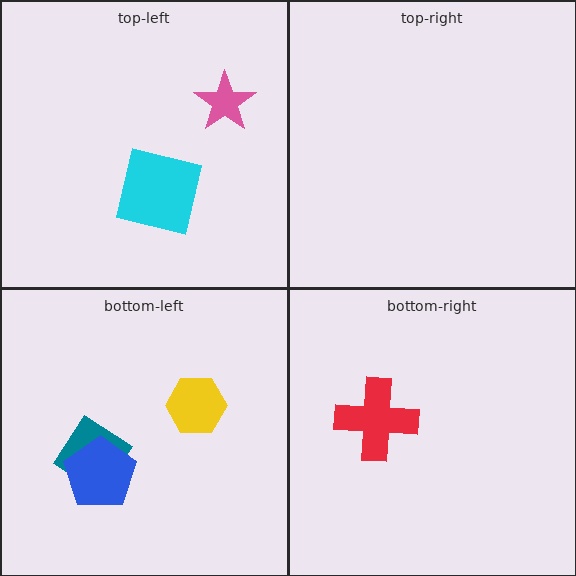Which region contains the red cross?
The bottom-right region.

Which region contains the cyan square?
The top-left region.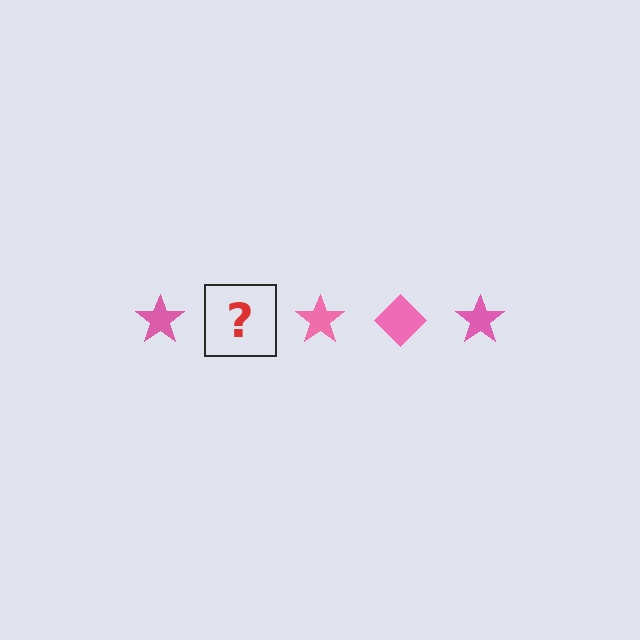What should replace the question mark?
The question mark should be replaced with a pink diamond.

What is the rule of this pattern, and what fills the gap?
The rule is that the pattern cycles through star, diamond shapes in pink. The gap should be filled with a pink diamond.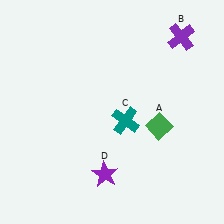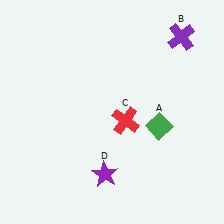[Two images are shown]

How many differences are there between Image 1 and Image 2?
There is 1 difference between the two images.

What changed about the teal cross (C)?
In Image 1, C is teal. In Image 2, it changed to red.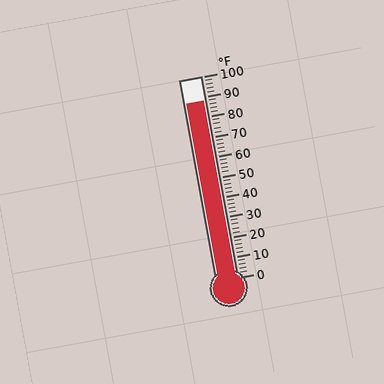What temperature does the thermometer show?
The thermometer shows approximately 88°F.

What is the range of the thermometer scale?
The thermometer scale ranges from 0°F to 100°F.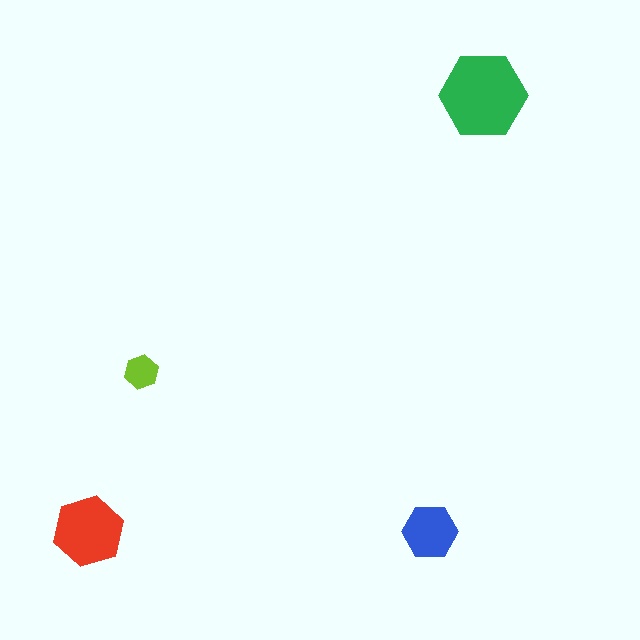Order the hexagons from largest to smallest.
the green one, the red one, the blue one, the lime one.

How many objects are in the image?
There are 4 objects in the image.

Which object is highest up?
The green hexagon is topmost.